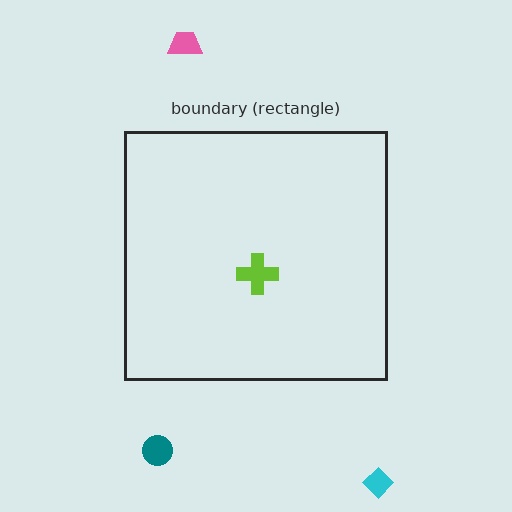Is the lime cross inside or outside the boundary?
Inside.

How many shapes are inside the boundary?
1 inside, 3 outside.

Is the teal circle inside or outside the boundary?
Outside.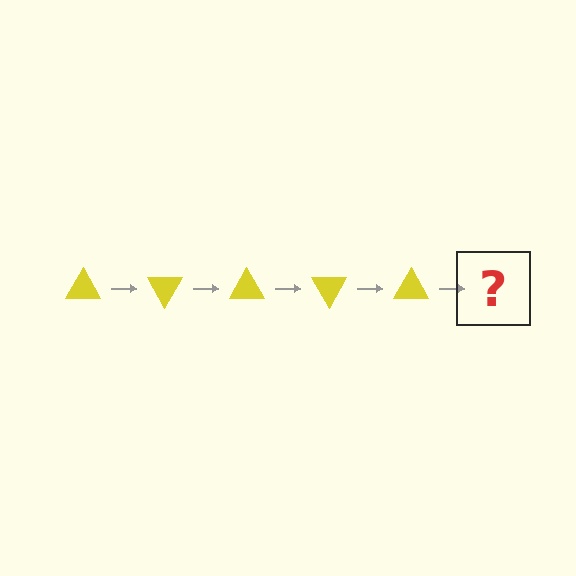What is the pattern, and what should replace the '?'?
The pattern is that the triangle rotates 60 degrees each step. The '?' should be a yellow triangle rotated 300 degrees.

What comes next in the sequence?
The next element should be a yellow triangle rotated 300 degrees.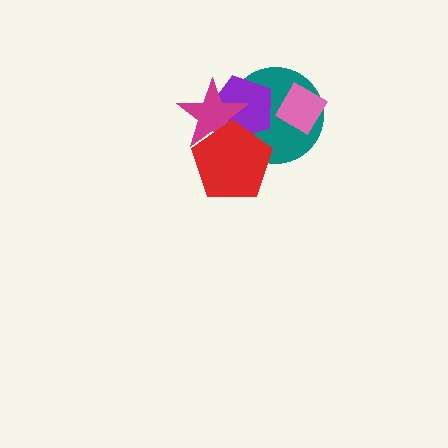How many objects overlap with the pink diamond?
1 object overlaps with the pink diamond.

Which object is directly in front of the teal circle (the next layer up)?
The purple pentagon is directly in front of the teal circle.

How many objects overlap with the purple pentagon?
3 objects overlap with the purple pentagon.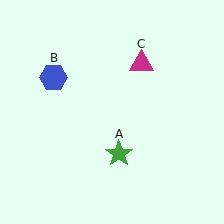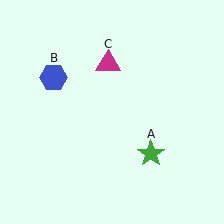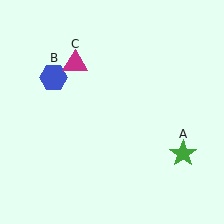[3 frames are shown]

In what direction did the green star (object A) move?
The green star (object A) moved right.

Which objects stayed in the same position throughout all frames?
Blue hexagon (object B) remained stationary.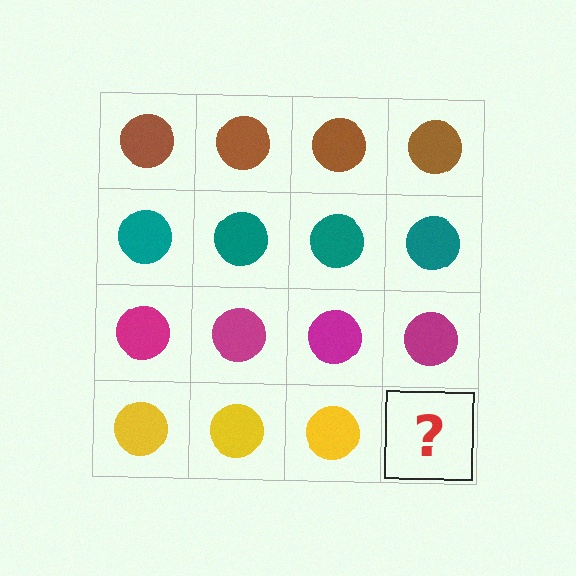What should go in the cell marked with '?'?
The missing cell should contain a yellow circle.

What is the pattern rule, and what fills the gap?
The rule is that each row has a consistent color. The gap should be filled with a yellow circle.